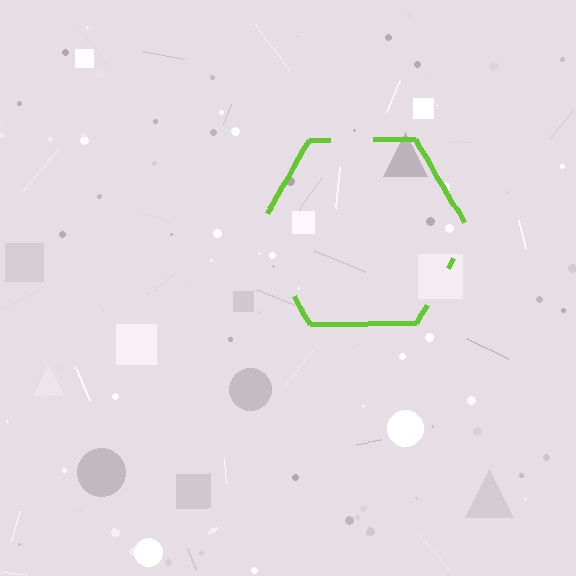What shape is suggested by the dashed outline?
The dashed outline suggests a hexagon.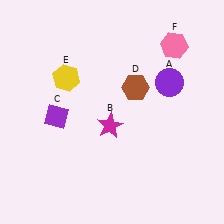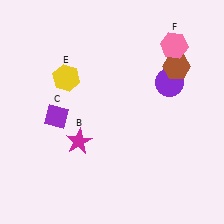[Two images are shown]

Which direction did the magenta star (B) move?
The magenta star (B) moved left.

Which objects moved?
The objects that moved are: the magenta star (B), the brown hexagon (D).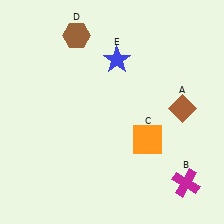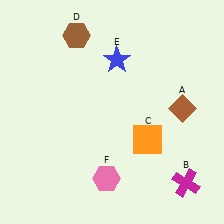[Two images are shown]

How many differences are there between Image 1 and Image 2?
There is 1 difference between the two images.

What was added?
A pink hexagon (F) was added in Image 2.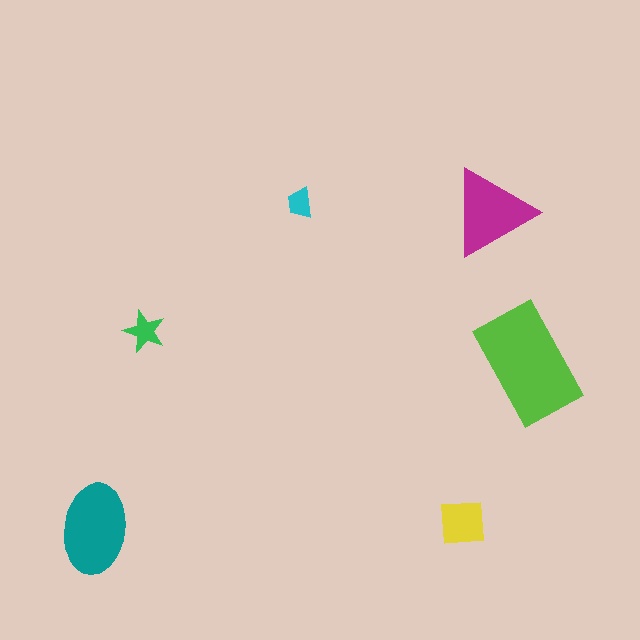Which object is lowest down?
The teal ellipse is bottommost.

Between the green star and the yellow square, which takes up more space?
The yellow square.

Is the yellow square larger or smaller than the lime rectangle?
Smaller.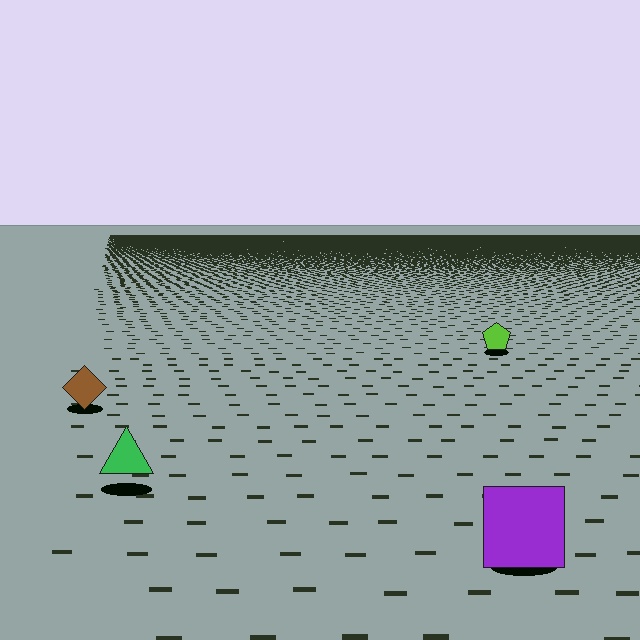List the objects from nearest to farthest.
From nearest to farthest: the purple square, the green triangle, the brown diamond, the lime pentagon.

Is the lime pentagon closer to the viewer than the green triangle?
No. The green triangle is closer — you can tell from the texture gradient: the ground texture is coarser near it.